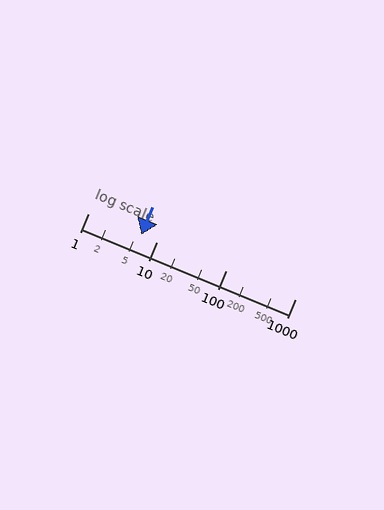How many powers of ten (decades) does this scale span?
The scale spans 3 decades, from 1 to 1000.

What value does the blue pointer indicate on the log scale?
The pointer indicates approximately 5.8.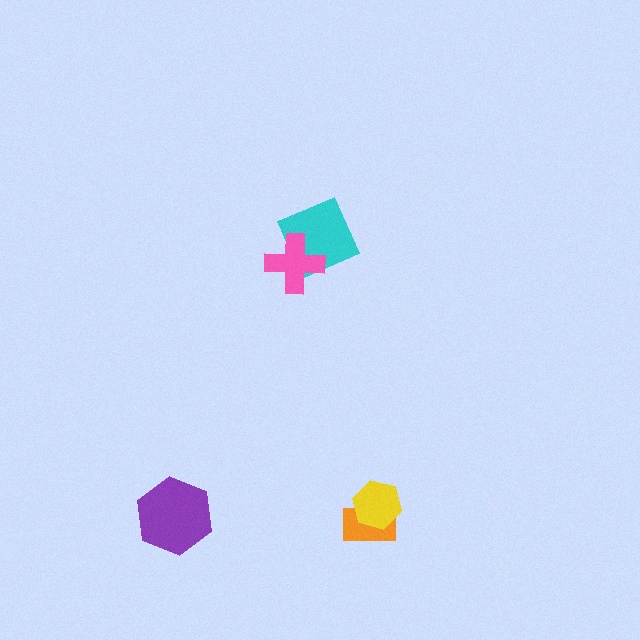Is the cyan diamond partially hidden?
Yes, it is partially covered by another shape.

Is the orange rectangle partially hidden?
Yes, it is partially covered by another shape.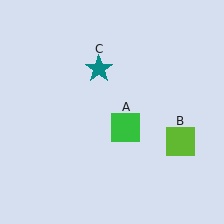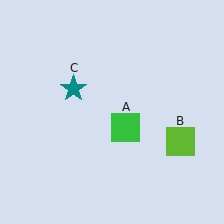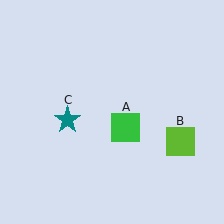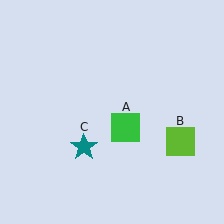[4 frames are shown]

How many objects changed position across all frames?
1 object changed position: teal star (object C).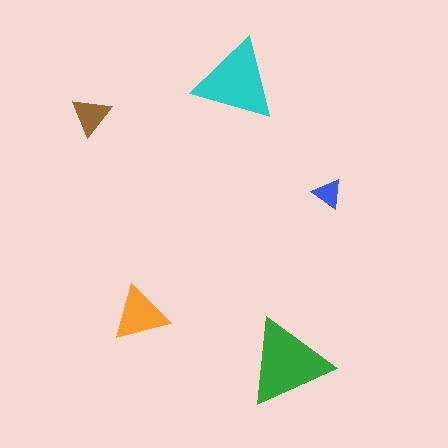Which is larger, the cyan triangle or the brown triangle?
The cyan one.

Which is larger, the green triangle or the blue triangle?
The green one.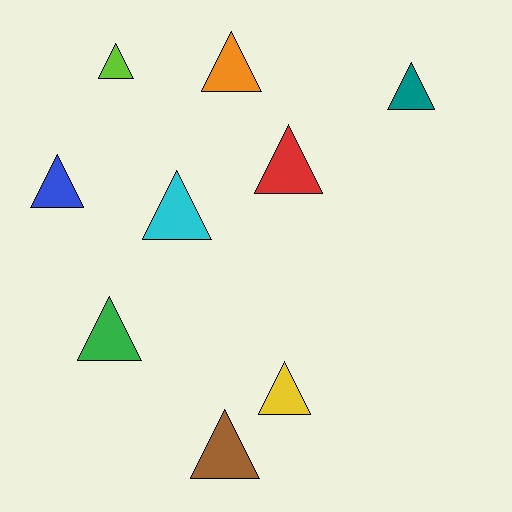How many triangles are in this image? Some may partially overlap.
There are 9 triangles.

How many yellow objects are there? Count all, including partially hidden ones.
There is 1 yellow object.